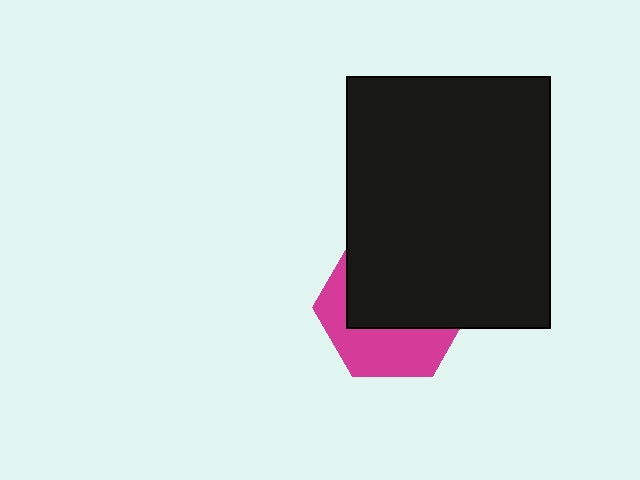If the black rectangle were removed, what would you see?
You would see the complete magenta hexagon.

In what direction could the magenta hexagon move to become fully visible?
The magenta hexagon could move down. That would shift it out from behind the black rectangle entirely.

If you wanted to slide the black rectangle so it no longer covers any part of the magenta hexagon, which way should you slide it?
Slide it up — that is the most direct way to separate the two shapes.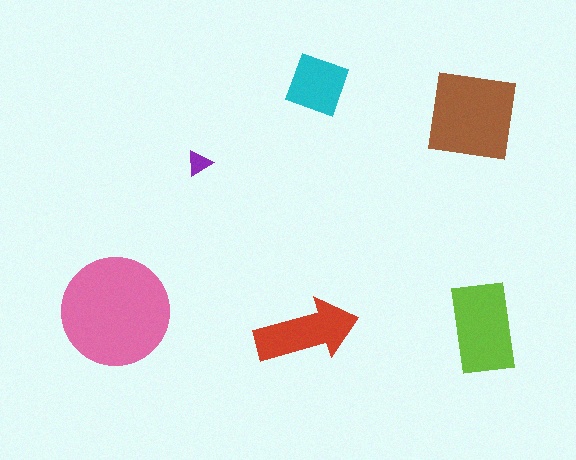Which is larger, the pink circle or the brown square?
The pink circle.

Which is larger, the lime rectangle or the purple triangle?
The lime rectangle.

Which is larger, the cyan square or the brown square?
The brown square.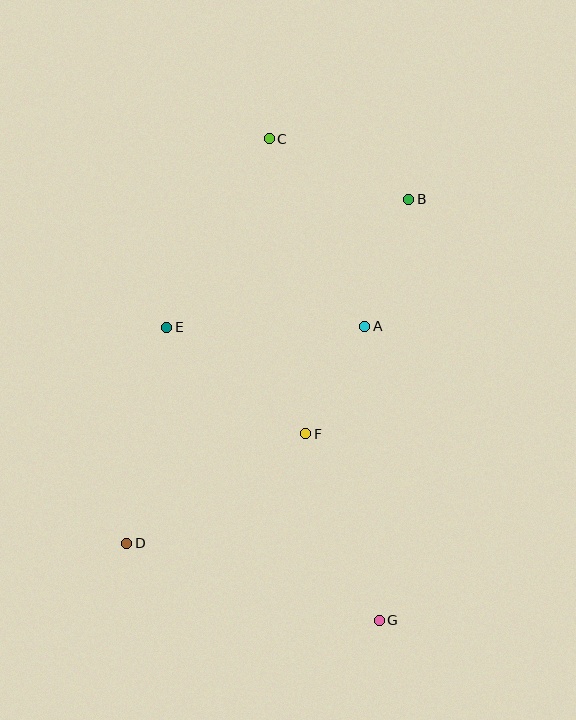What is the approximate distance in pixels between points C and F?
The distance between C and F is approximately 297 pixels.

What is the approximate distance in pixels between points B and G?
The distance between B and G is approximately 422 pixels.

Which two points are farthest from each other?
Points C and G are farthest from each other.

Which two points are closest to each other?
Points A and F are closest to each other.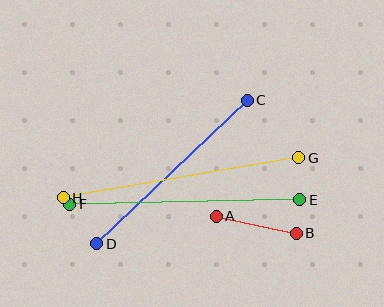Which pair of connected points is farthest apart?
Points G and H are farthest apart.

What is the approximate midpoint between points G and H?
The midpoint is at approximately (181, 178) pixels.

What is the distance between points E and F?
The distance is approximately 230 pixels.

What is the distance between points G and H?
The distance is approximately 239 pixels.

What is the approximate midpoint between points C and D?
The midpoint is at approximately (172, 172) pixels.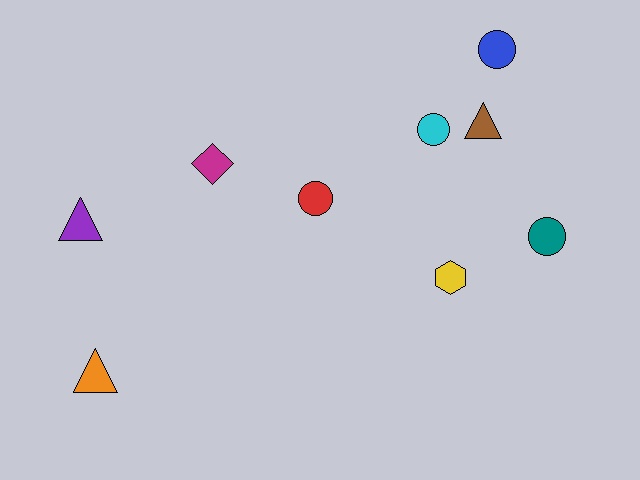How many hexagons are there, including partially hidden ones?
There is 1 hexagon.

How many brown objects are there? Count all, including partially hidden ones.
There is 1 brown object.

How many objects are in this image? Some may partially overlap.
There are 9 objects.